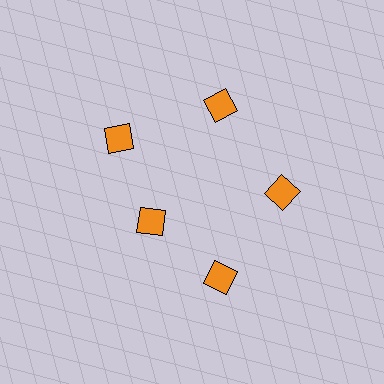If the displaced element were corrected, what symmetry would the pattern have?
It would have 5-fold rotational symmetry — the pattern would map onto itself every 72 degrees.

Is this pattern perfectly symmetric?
No. The 5 orange diamonds are arranged in a ring, but one element near the 8 o'clock position is pulled inward toward the center, breaking the 5-fold rotational symmetry.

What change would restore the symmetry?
The symmetry would be restored by moving it outward, back onto the ring so that all 5 diamonds sit at equal angles and equal distance from the center.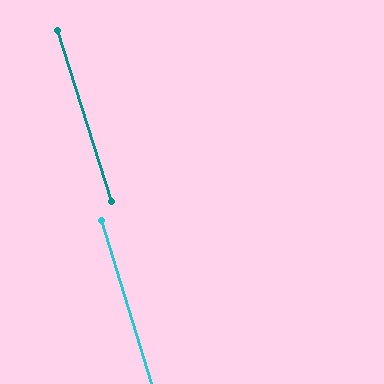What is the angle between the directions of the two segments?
Approximately 1 degree.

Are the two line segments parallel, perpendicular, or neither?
Parallel — their directions differ by only 0.7°.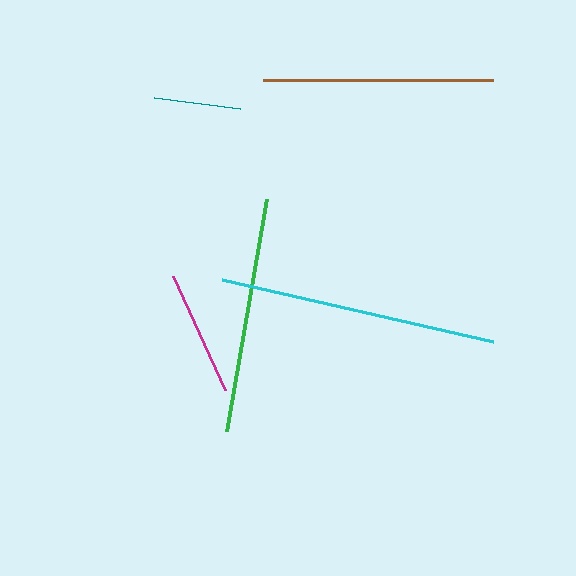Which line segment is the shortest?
The teal line is the shortest at approximately 86 pixels.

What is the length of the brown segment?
The brown segment is approximately 230 pixels long.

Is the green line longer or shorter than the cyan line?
The cyan line is longer than the green line.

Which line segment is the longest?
The cyan line is the longest at approximately 279 pixels.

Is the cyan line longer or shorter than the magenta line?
The cyan line is longer than the magenta line.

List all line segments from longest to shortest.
From longest to shortest: cyan, green, brown, magenta, teal.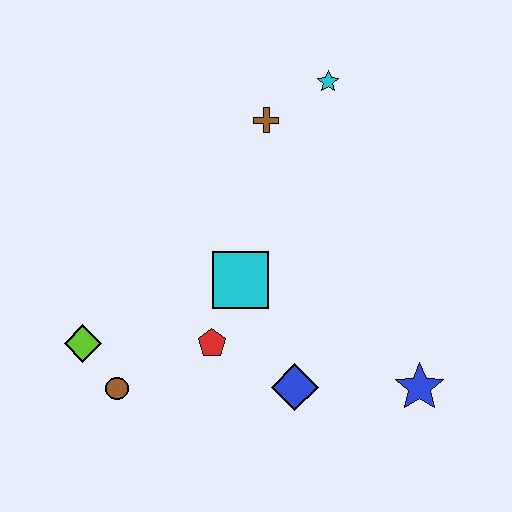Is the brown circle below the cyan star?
Yes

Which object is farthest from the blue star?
The lime diamond is farthest from the blue star.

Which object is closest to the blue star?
The blue diamond is closest to the blue star.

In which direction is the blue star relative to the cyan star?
The blue star is below the cyan star.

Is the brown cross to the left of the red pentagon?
No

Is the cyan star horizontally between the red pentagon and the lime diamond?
No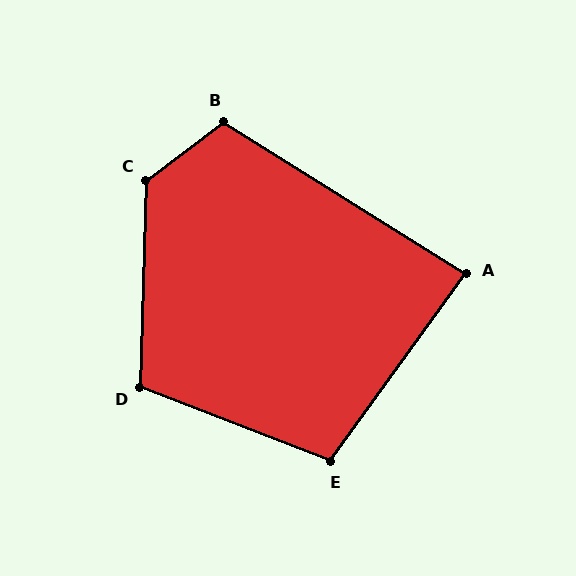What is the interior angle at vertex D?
Approximately 110 degrees (obtuse).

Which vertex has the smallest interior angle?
A, at approximately 86 degrees.